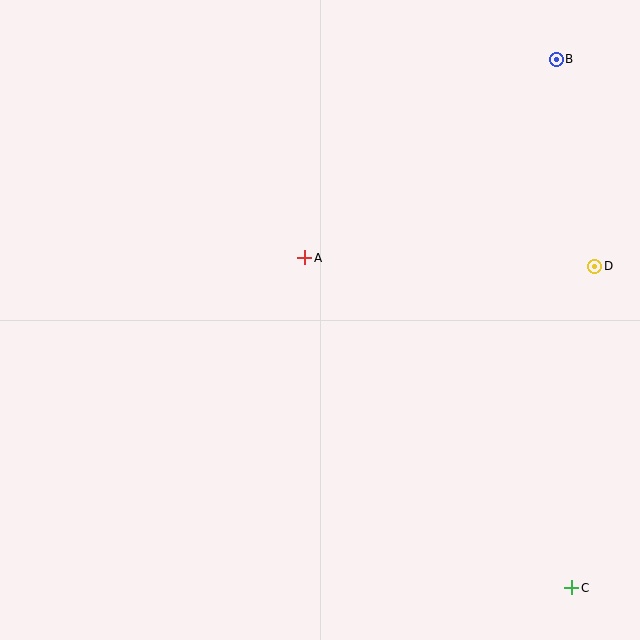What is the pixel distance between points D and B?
The distance between D and B is 210 pixels.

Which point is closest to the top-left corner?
Point A is closest to the top-left corner.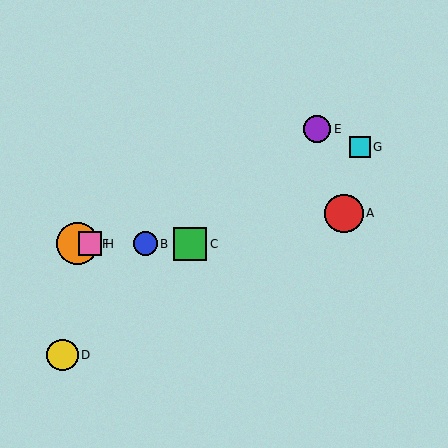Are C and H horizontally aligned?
Yes, both are at y≈244.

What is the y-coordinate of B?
Object B is at y≈244.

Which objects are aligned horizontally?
Objects B, C, F, H are aligned horizontally.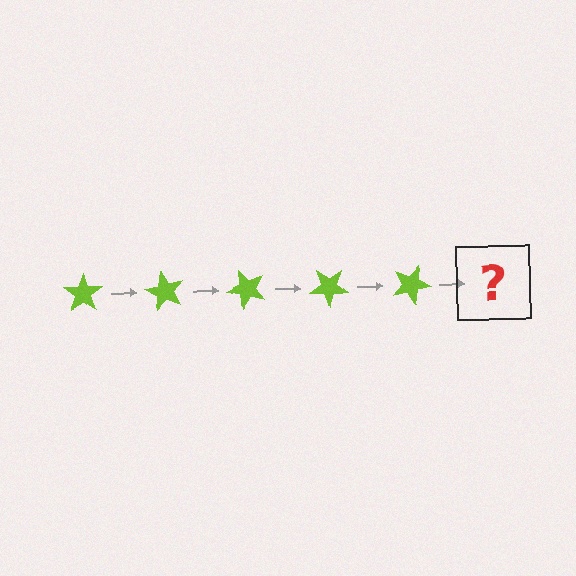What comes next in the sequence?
The next element should be a lime star rotated 300 degrees.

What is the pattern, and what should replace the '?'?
The pattern is that the star rotates 60 degrees each step. The '?' should be a lime star rotated 300 degrees.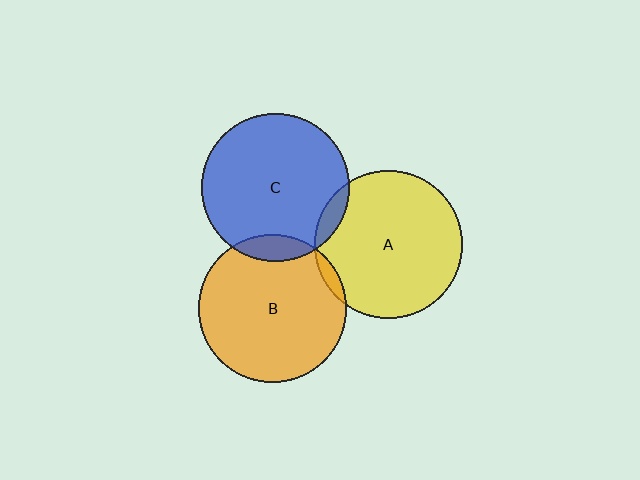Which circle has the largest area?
Circle A (yellow).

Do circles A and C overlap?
Yes.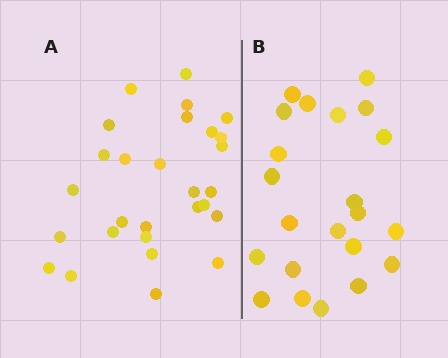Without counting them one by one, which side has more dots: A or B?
Region A (the left region) has more dots.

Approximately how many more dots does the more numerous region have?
Region A has about 6 more dots than region B.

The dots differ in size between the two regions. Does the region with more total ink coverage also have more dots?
No. Region B has more total ink coverage because its dots are larger, but region A actually contains more individual dots. Total area can be misleading — the number of items is what matters here.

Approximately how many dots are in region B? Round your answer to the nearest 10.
About 20 dots. (The exact count is 22, which rounds to 20.)